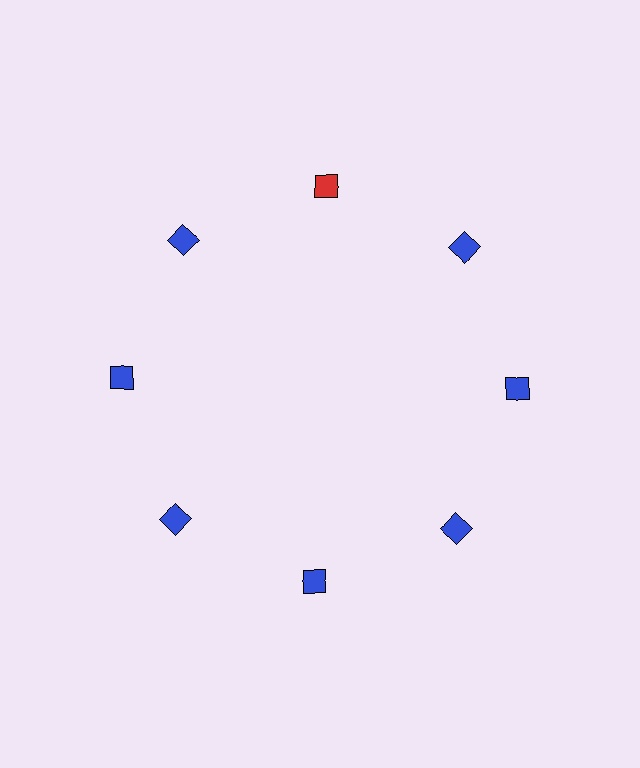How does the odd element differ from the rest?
It has a different color: red instead of blue.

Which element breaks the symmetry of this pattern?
The red square at roughly the 12 o'clock position breaks the symmetry. All other shapes are blue squares.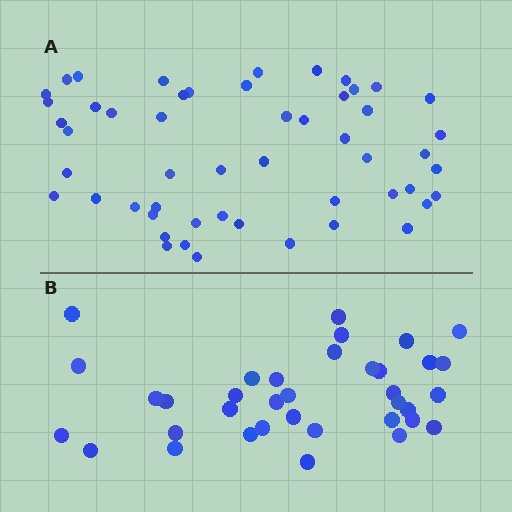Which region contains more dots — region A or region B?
Region A (the top region) has more dots.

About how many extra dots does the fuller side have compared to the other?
Region A has approximately 15 more dots than region B.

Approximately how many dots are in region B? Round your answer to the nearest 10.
About 40 dots. (The exact count is 36, which rounds to 40.)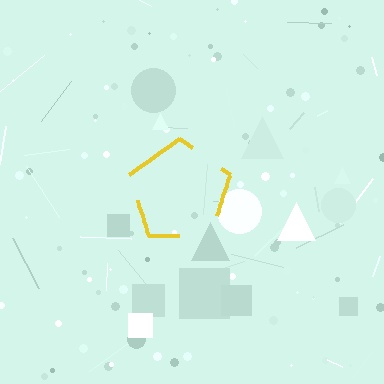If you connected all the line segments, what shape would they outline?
They would outline a pentagon.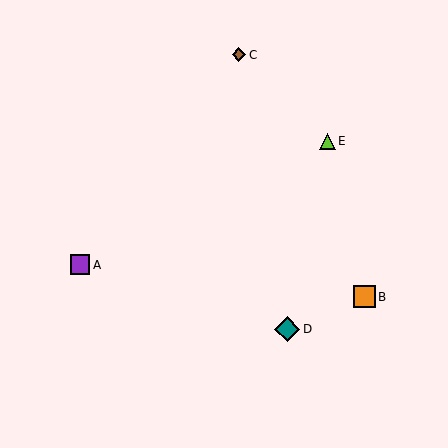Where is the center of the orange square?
The center of the orange square is at (364, 297).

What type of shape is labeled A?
Shape A is a purple square.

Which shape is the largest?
The teal diamond (labeled D) is the largest.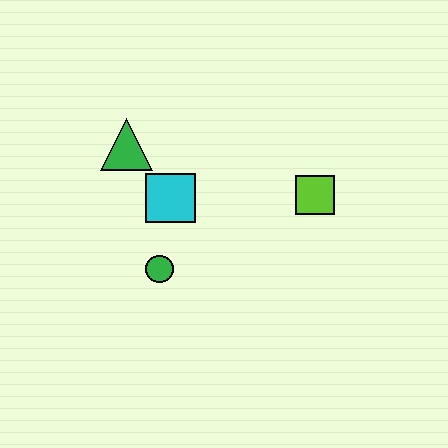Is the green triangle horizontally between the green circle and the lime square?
No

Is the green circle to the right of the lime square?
No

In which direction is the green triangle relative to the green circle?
The green triangle is above the green circle.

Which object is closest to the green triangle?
The cyan square is closest to the green triangle.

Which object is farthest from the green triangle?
The lime square is farthest from the green triangle.